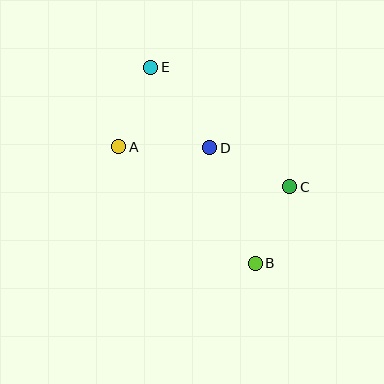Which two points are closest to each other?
Points B and C are closest to each other.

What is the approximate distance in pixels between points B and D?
The distance between B and D is approximately 124 pixels.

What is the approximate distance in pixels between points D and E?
The distance between D and E is approximately 99 pixels.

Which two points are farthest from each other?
Points B and E are farthest from each other.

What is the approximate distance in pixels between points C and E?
The distance between C and E is approximately 183 pixels.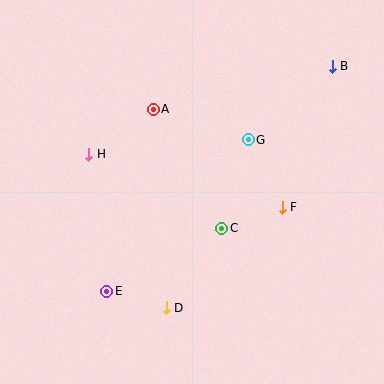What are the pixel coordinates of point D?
Point D is at (166, 308).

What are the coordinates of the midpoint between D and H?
The midpoint between D and H is at (128, 231).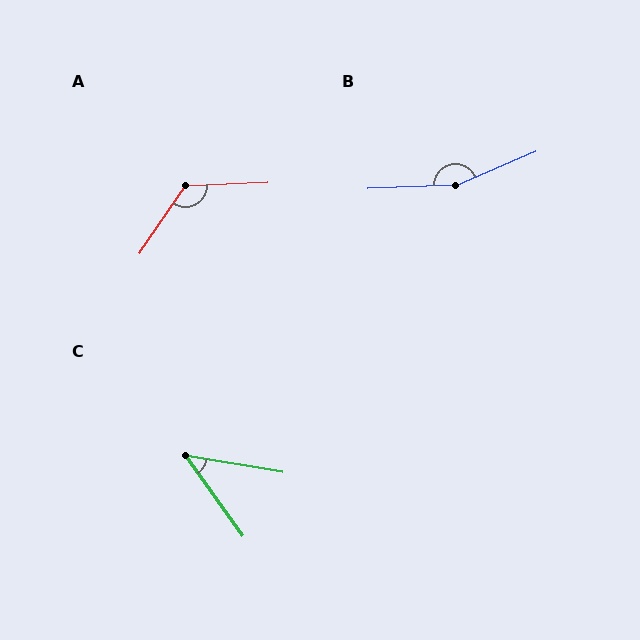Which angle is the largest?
B, at approximately 159 degrees.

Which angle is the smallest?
C, at approximately 45 degrees.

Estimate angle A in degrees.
Approximately 127 degrees.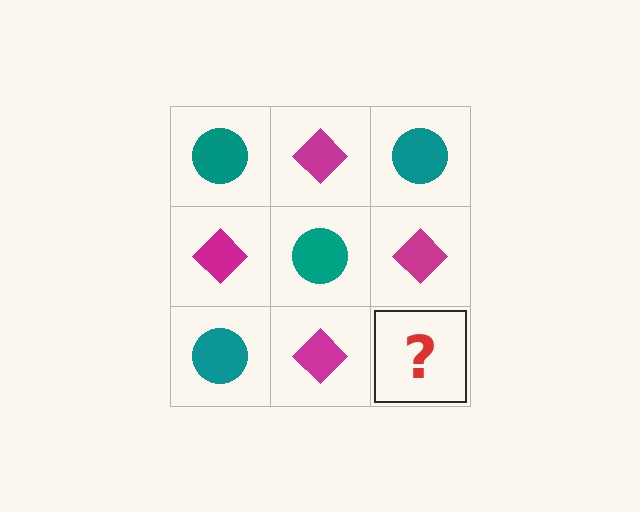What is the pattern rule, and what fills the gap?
The rule is that it alternates teal circle and magenta diamond in a checkerboard pattern. The gap should be filled with a teal circle.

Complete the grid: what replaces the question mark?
The question mark should be replaced with a teal circle.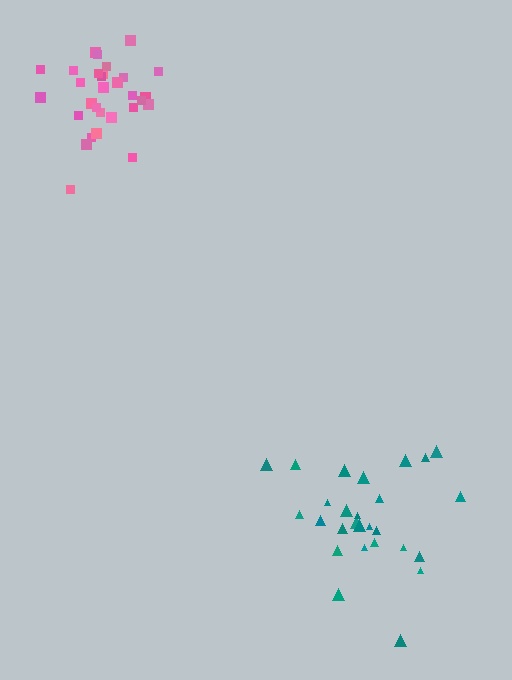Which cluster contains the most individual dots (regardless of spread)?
Pink (30).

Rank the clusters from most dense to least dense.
pink, teal.